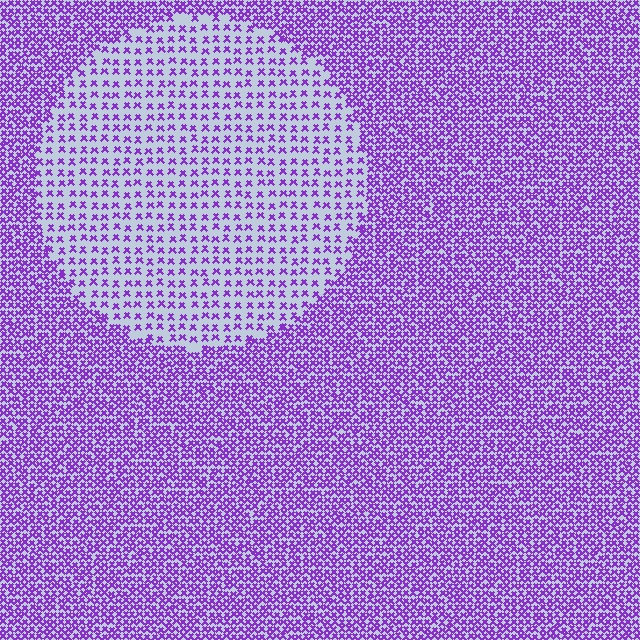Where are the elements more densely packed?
The elements are more densely packed outside the circle boundary.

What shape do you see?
I see a circle.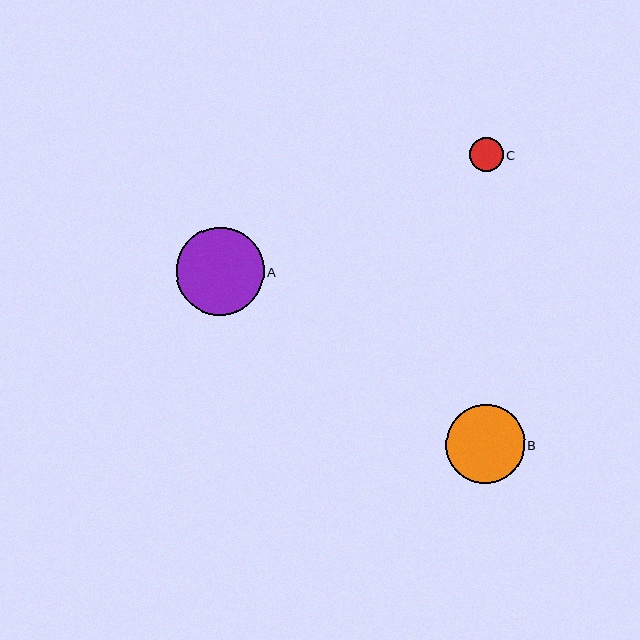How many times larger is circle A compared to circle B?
Circle A is approximately 1.1 times the size of circle B.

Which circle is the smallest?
Circle C is the smallest with a size of approximately 34 pixels.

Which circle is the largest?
Circle A is the largest with a size of approximately 88 pixels.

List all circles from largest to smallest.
From largest to smallest: A, B, C.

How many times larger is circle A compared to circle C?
Circle A is approximately 2.6 times the size of circle C.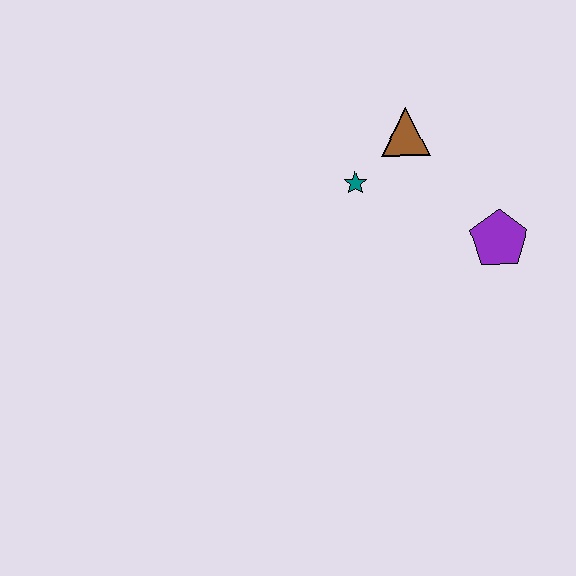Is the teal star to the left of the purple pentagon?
Yes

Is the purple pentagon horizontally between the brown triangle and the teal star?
No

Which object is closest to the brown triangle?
The teal star is closest to the brown triangle.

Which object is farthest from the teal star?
The purple pentagon is farthest from the teal star.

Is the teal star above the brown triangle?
No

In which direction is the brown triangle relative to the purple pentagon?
The brown triangle is above the purple pentagon.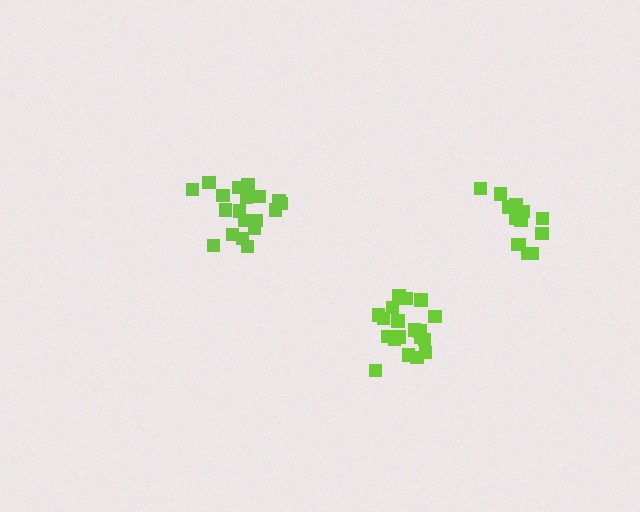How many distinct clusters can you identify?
There are 3 distinct clusters.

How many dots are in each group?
Group 1: 20 dots, Group 2: 20 dots, Group 3: 14 dots (54 total).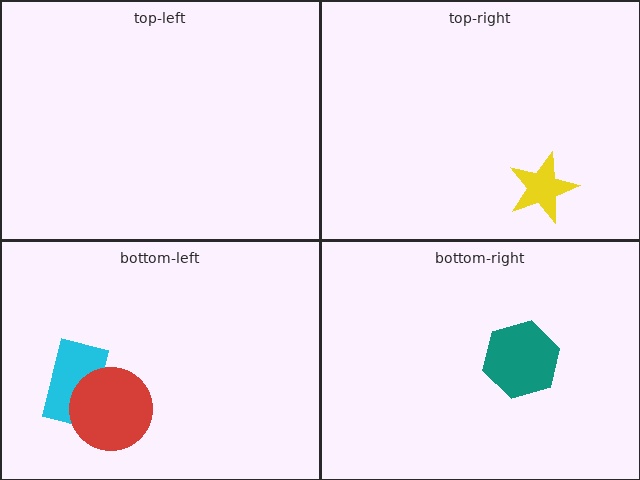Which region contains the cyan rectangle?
The bottom-left region.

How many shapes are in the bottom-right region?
1.